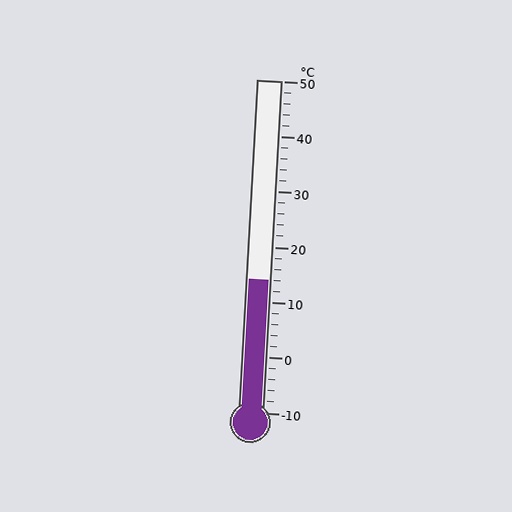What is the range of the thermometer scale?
The thermometer scale ranges from -10°C to 50°C.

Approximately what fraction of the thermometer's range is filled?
The thermometer is filled to approximately 40% of its range.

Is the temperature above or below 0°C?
The temperature is above 0°C.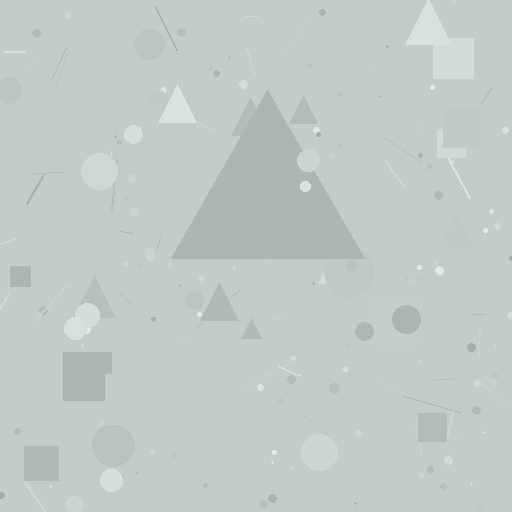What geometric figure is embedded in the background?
A triangle is embedded in the background.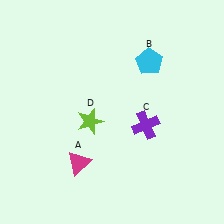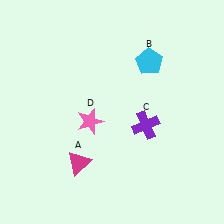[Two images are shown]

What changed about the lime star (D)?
In Image 1, D is lime. In Image 2, it changed to pink.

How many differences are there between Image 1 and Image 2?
There is 1 difference between the two images.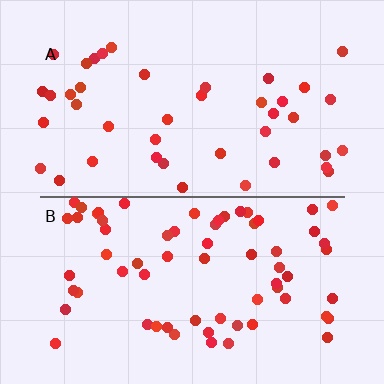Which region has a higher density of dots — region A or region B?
B (the bottom).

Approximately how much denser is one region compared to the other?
Approximately 1.6× — region B over region A.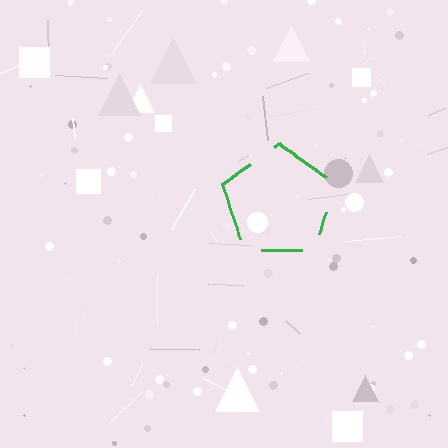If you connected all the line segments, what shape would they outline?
They would outline a pentagon.